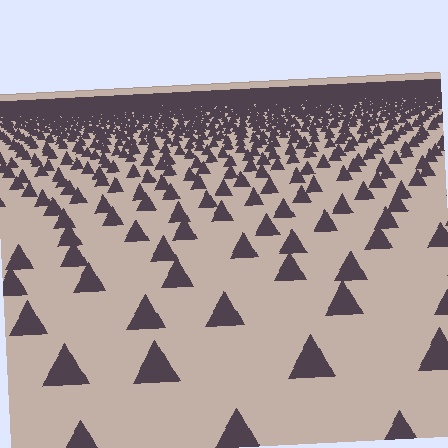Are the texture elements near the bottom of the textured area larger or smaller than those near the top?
Larger. Near the bottom, elements are closer to the viewer and appear at a bigger on-screen size.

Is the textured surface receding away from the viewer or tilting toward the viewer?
The surface is receding away from the viewer. Texture elements get smaller and denser toward the top.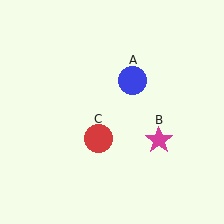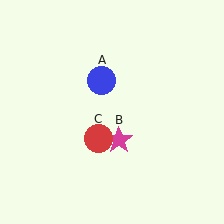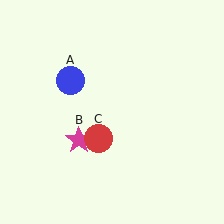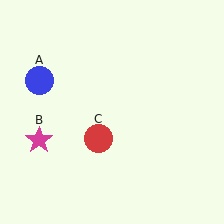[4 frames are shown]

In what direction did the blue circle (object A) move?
The blue circle (object A) moved left.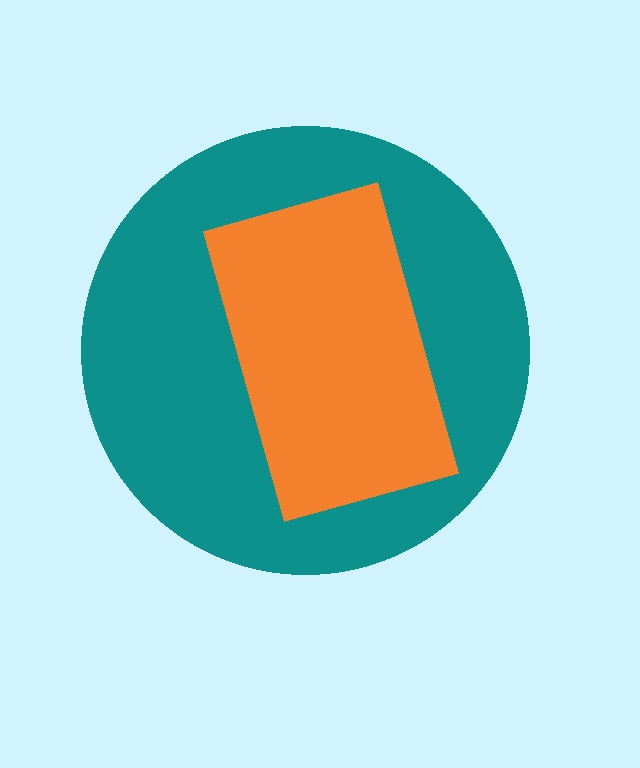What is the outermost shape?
The teal circle.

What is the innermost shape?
The orange rectangle.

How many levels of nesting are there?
2.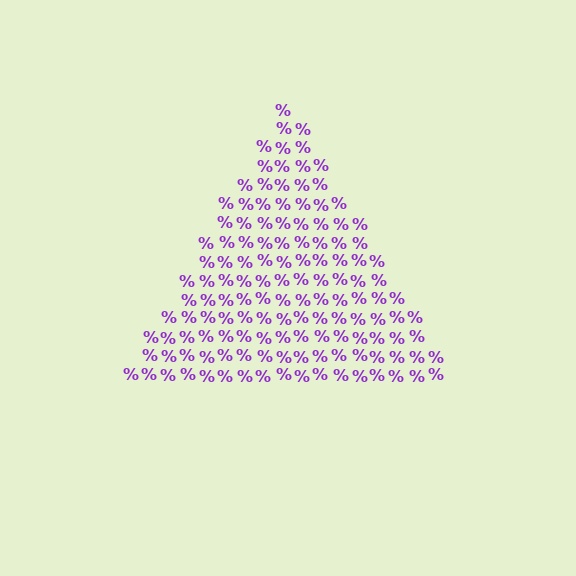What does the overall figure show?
The overall figure shows a triangle.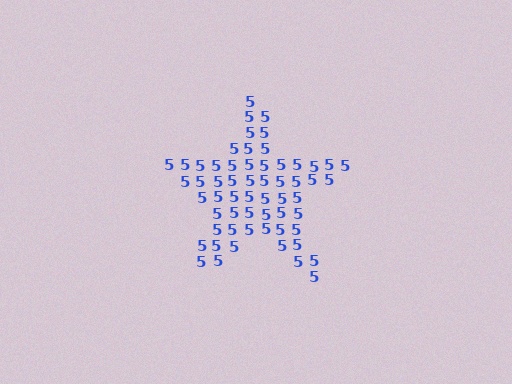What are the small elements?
The small elements are digit 5's.